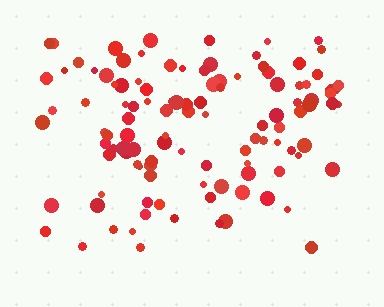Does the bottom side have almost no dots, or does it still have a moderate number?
Still a moderate number, just noticeably fewer than the top.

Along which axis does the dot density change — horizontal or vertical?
Vertical.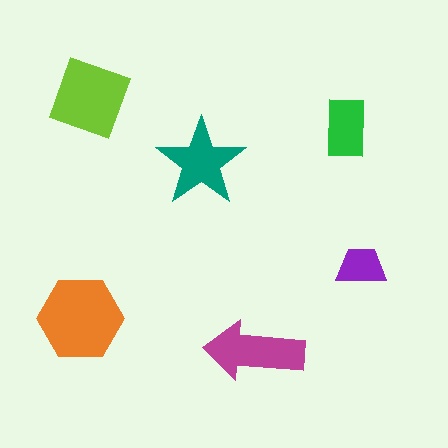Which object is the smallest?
The purple trapezoid.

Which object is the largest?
The orange hexagon.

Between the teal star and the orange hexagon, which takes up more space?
The orange hexagon.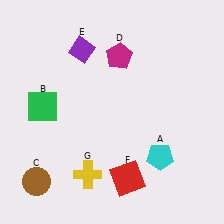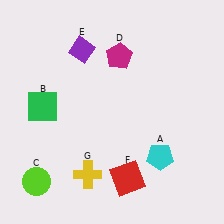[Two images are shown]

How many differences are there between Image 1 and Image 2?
There is 1 difference between the two images.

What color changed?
The circle (C) changed from brown in Image 1 to lime in Image 2.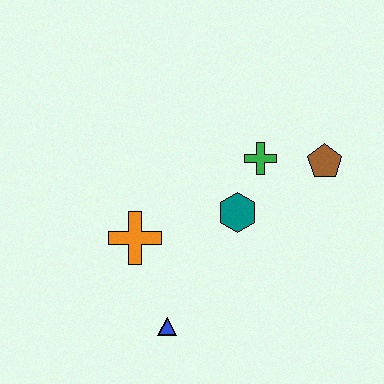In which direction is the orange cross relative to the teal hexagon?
The orange cross is to the left of the teal hexagon.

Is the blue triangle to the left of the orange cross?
No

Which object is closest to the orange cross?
The blue triangle is closest to the orange cross.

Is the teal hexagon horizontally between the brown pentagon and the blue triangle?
Yes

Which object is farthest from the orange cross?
The brown pentagon is farthest from the orange cross.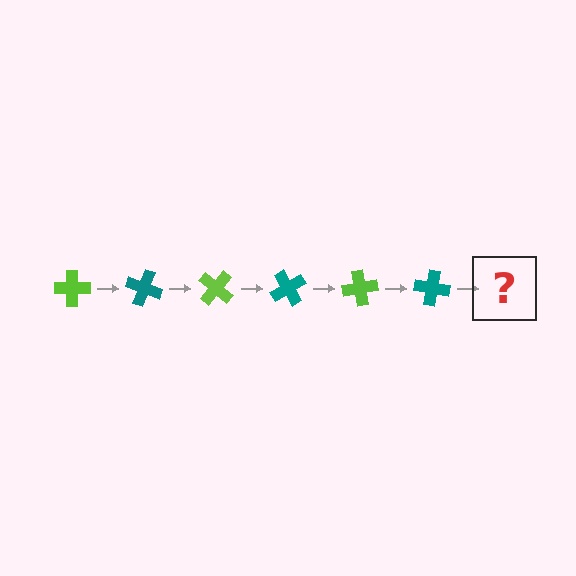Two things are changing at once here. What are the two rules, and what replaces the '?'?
The two rules are that it rotates 20 degrees each step and the color cycles through lime and teal. The '?' should be a lime cross, rotated 120 degrees from the start.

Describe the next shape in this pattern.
It should be a lime cross, rotated 120 degrees from the start.